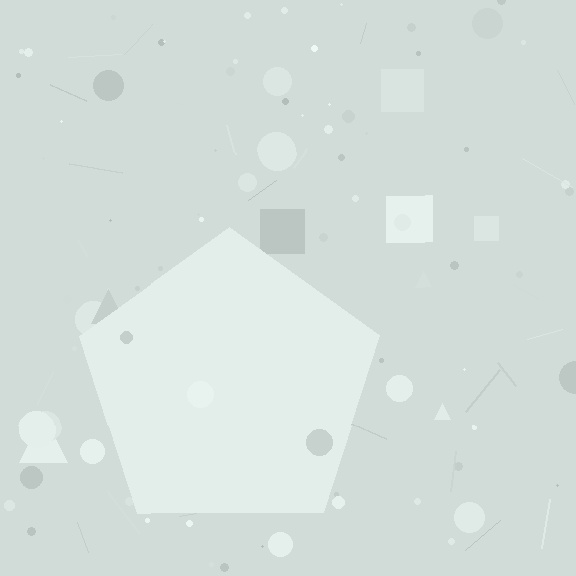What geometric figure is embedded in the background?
A pentagon is embedded in the background.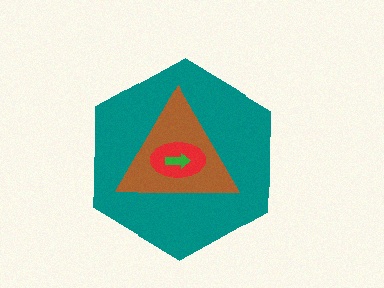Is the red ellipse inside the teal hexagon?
Yes.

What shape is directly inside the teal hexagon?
The brown triangle.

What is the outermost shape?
The teal hexagon.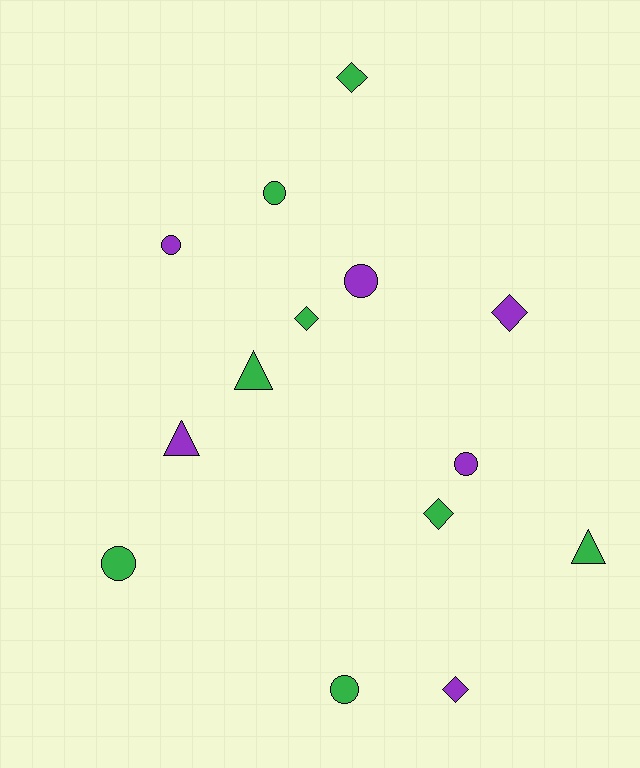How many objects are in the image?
There are 14 objects.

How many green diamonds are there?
There are 3 green diamonds.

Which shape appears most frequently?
Circle, with 6 objects.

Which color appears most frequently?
Green, with 8 objects.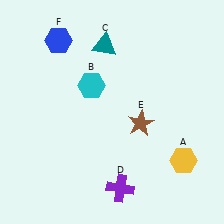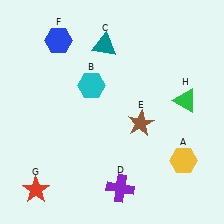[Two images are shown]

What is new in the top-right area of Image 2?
A green triangle (H) was added in the top-right area of Image 2.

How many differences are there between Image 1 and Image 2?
There are 2 differences between the two images.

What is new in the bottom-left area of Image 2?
A red star (G) was added in the bottom-left area of Image 2.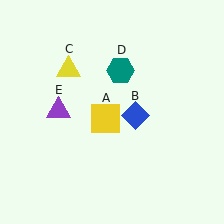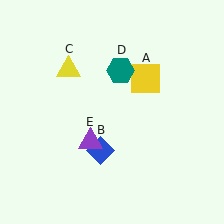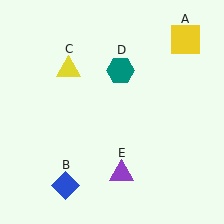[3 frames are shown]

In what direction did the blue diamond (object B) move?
The blue diamond (object B) moved down and to the left.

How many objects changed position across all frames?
3 objects changed position: yellow square (object A), blue diamond (object B), purple triangle (object E).